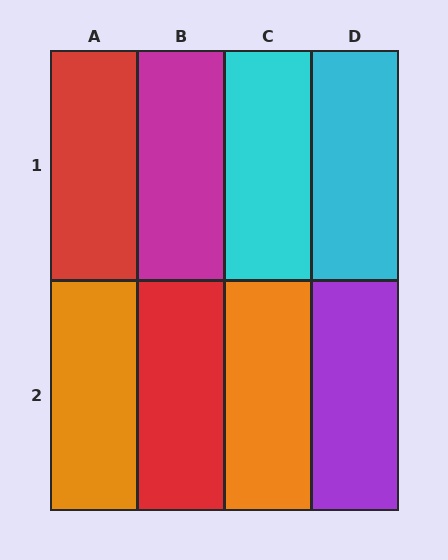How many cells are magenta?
1 cell is magenta.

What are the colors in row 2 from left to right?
Orange, red, orange, purple.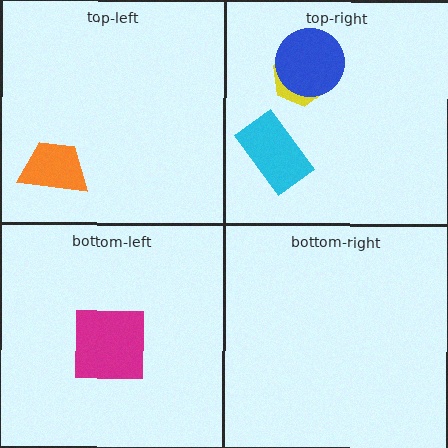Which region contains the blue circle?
The top-right region.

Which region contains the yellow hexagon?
The top-right region.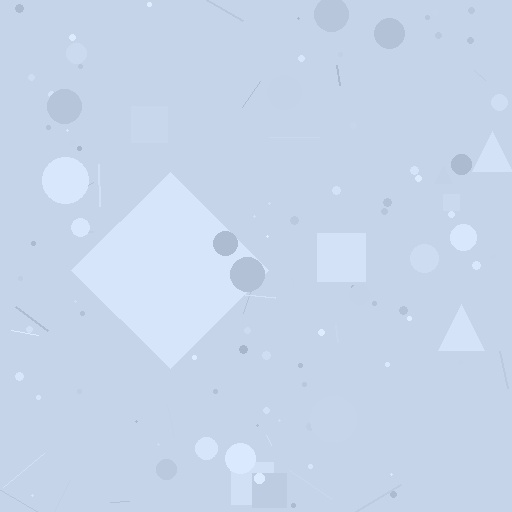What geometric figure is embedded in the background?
A diamond is embedded in the background.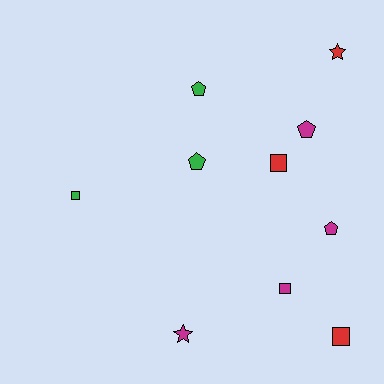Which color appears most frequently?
Magenta, with 4 objects.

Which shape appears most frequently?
Square, with 4 objects.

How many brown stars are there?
There are no brown stars.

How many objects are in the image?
There are 10 objects.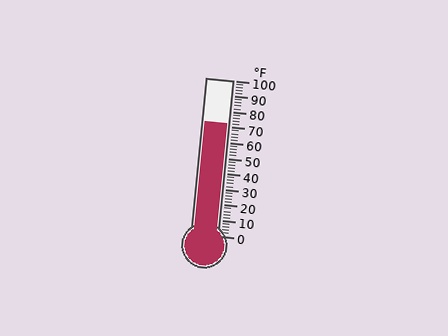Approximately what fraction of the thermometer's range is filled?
The thermometer is filled to approximately 70% of its range.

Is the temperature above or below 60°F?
The temperature is above 60°F.